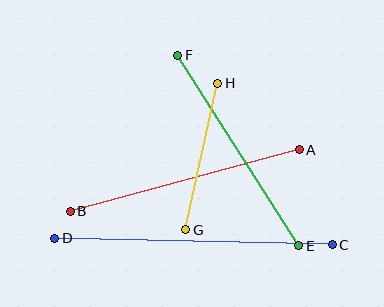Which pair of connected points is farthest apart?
Points C and D are farthest apart.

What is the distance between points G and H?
The distance is approximately 150 pixels.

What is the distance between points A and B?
The distance is approximately 237 pixels.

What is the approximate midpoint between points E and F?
The midpoint is at approximately (238, 151) pixels.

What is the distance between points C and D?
The distance is approximately 278 pixels.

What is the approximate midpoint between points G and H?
The midpoint is at approximately (202, 156) pixels.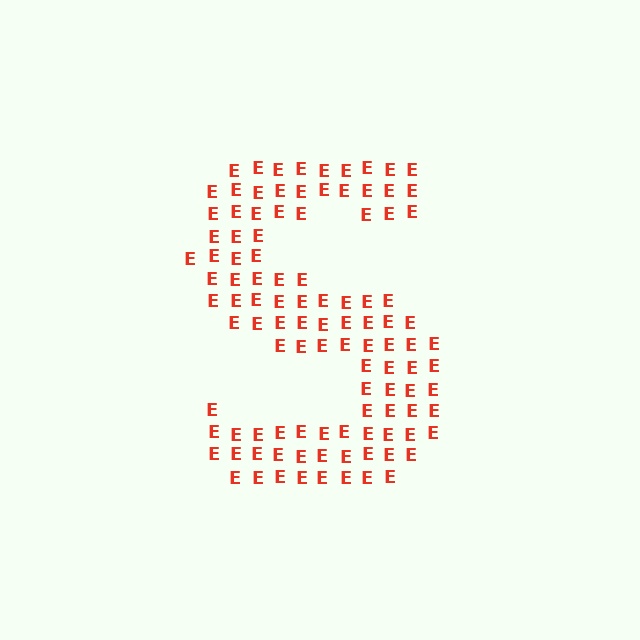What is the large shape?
The large shape is the letter S.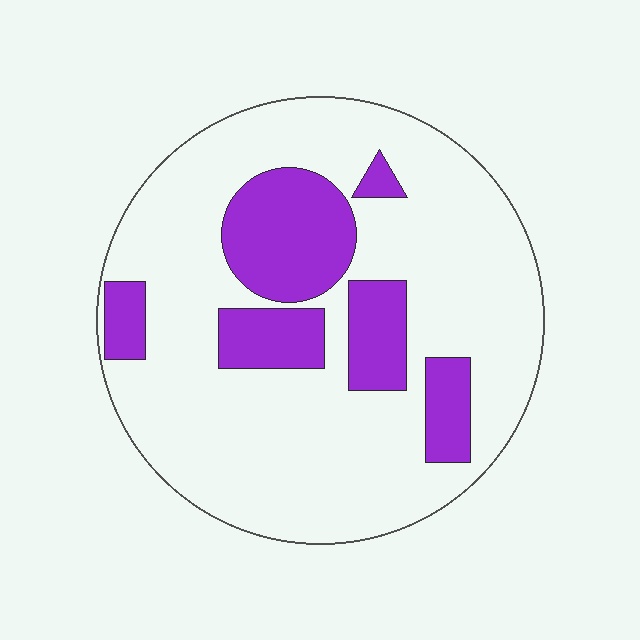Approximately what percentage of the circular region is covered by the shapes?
Approximately 25%.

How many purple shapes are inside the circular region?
6.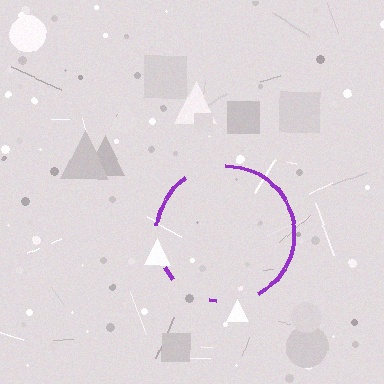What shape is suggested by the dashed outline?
The dashed outline suggests a circle.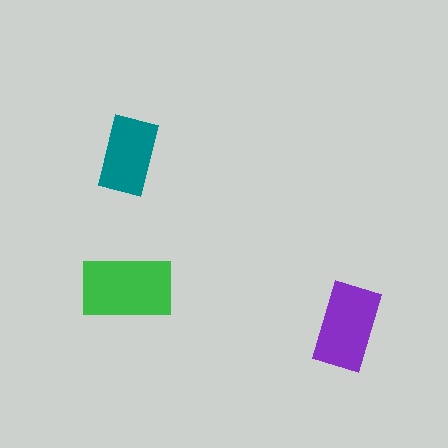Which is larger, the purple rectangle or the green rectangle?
The green one.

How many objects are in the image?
There are 3 objects in the image.